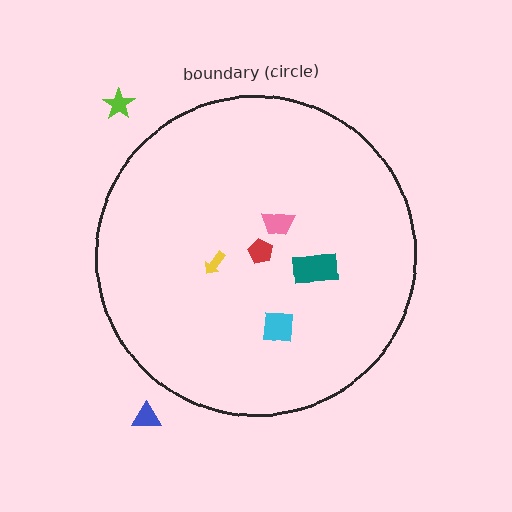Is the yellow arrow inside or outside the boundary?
Inside.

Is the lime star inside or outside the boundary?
Outside.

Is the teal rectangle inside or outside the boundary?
Inside.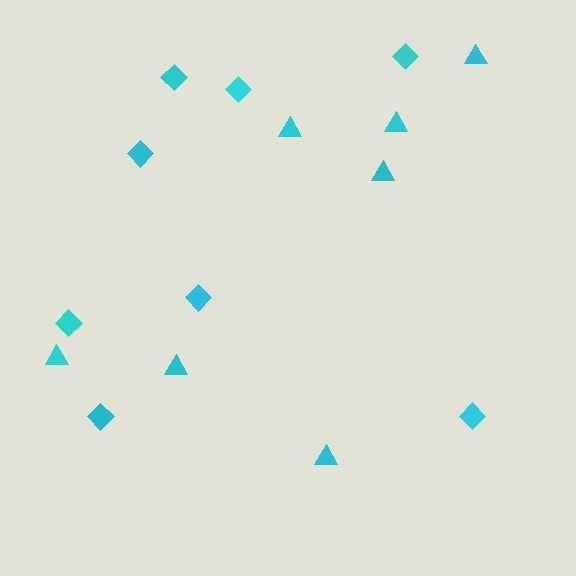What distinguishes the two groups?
There are 2 groups: one group of diamonds (8) and one group of triangles (7).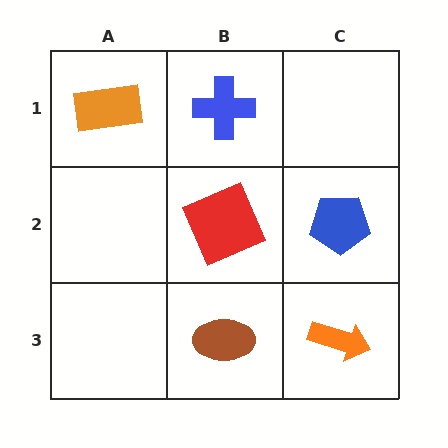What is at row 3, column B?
A brown ellipse.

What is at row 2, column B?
A red square.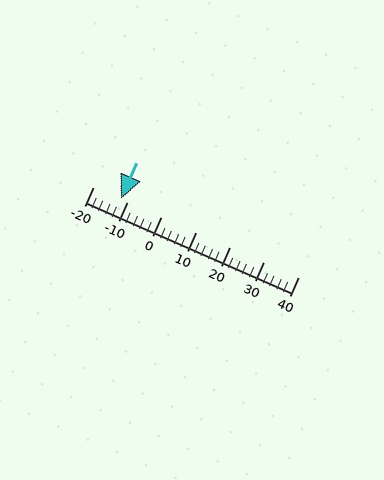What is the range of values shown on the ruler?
The ruler shows values from -20 to 40.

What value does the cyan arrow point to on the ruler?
The cyan arrow points to approximately -12.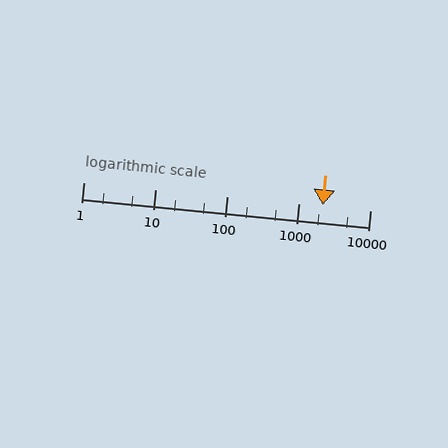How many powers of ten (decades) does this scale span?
The scale spans 4 decades, from 1 to 10000.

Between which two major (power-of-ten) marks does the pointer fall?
The pointer is between 1000 and 10000.